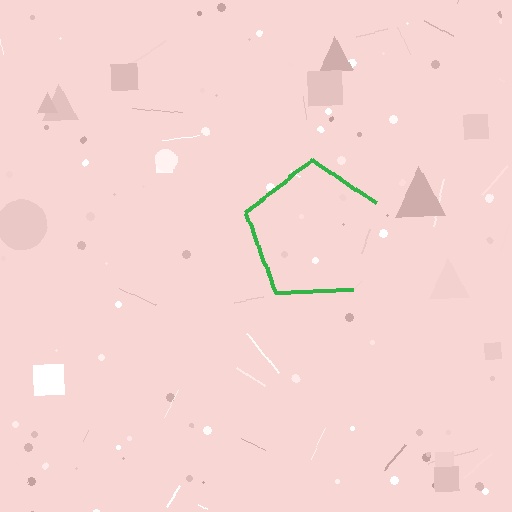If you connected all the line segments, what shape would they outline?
They would outline a pentagon.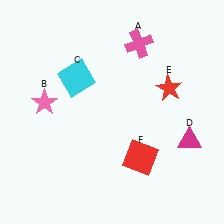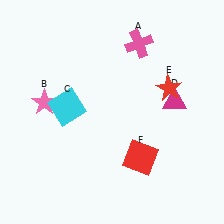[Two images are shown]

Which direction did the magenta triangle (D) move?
The magenta triangle (D) moved up.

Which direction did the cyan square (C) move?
The cyan square (C) moved down.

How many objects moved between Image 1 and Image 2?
2 objects moved between the two images.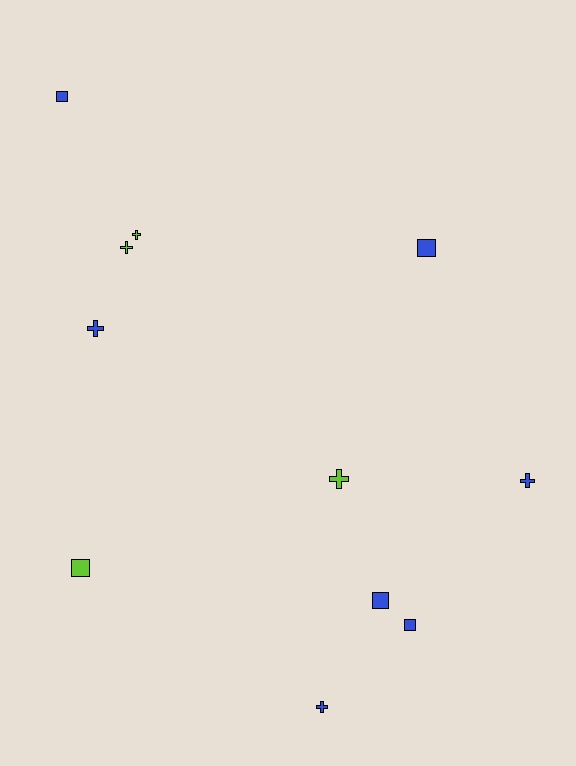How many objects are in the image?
There are 11 objects.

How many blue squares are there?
There are 4 blue squares.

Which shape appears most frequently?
Cross, with 6 objects.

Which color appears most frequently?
Blue, with 7 objects.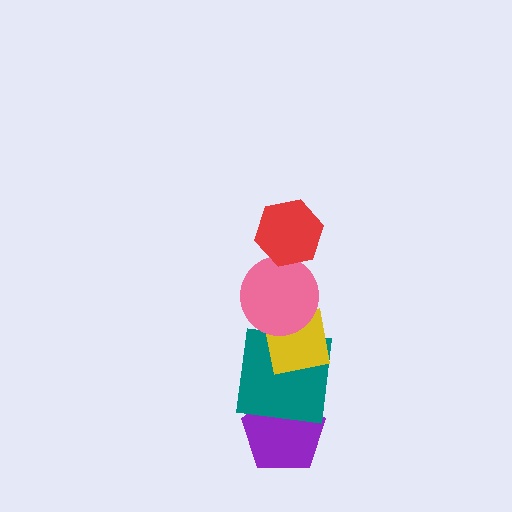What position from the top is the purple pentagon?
The purple pentagon is 5th from the top.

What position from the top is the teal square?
The teal square is 4th from the top.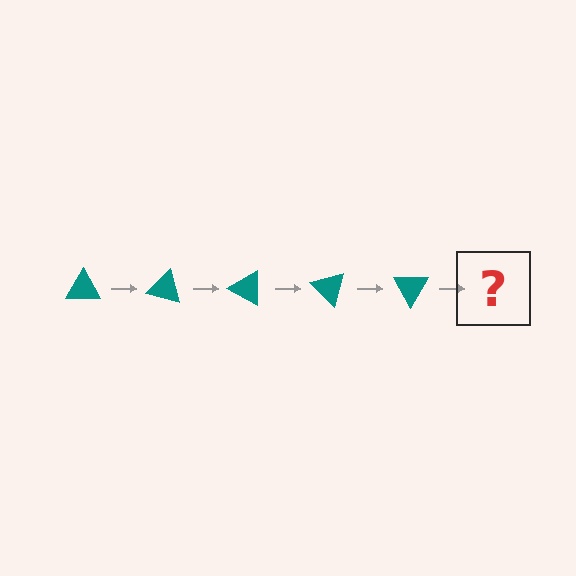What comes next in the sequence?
The next element should be a teal triangle rotated 75 degrees.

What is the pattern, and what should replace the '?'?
The pattern is that the triangle rotates 15 degrees each step. The '?' should be a teal triangle rotated 75 degrees.